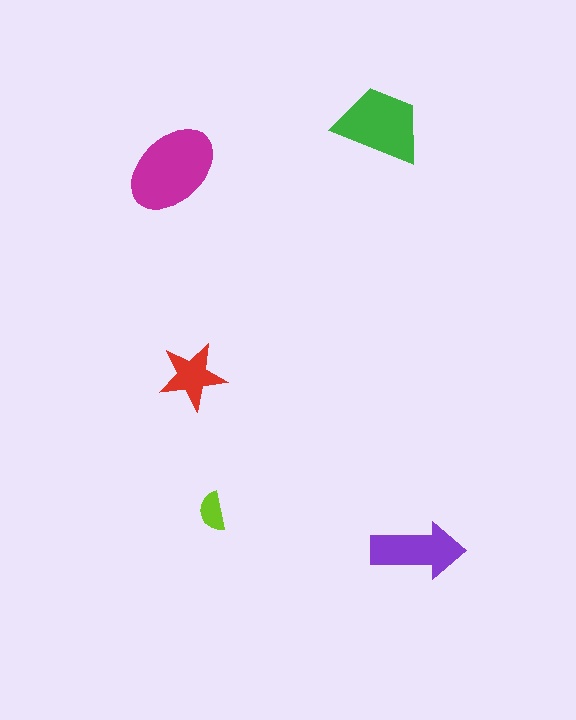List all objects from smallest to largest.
The lime semicircle, the red star, the purple arrow, the green trapezoid, the magenta ellipse.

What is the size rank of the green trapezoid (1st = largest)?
2nd.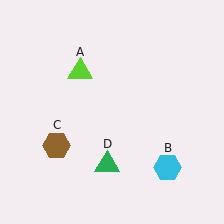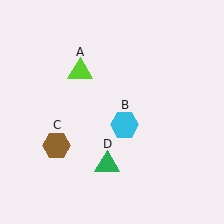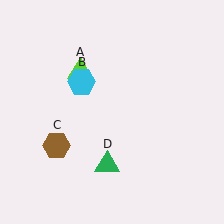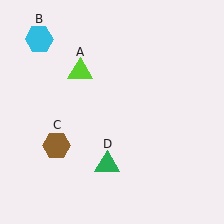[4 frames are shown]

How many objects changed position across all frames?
1 object changed position: cyan hexagon (object B).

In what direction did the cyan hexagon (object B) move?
The cyan hexagon (object B) moved up and to the left.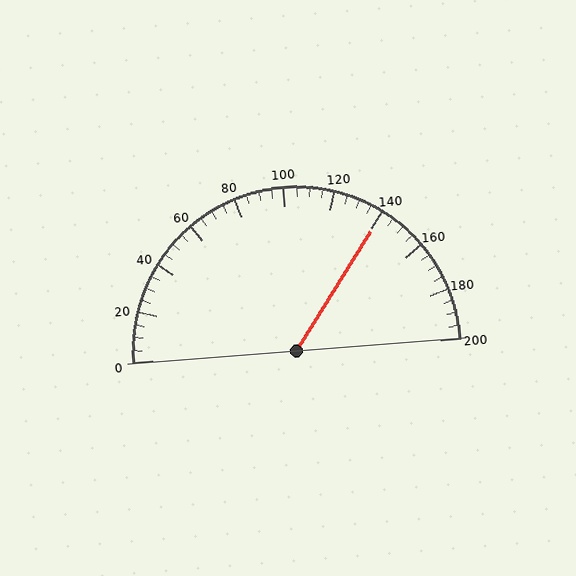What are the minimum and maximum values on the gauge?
The gauge ranges from 0 to 200.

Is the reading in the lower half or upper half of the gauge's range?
The reading is in the upper half of the range (0 to 200).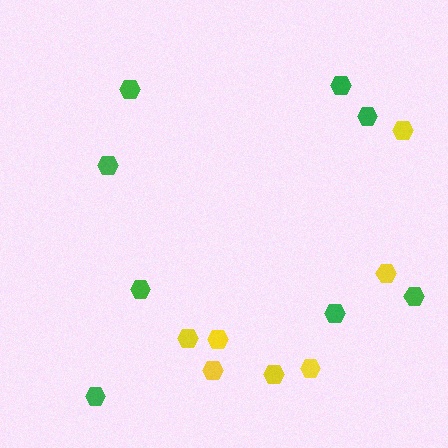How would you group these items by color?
There are 2 groups: one group of green hexagons (8) and one group of yellow hexagons (7).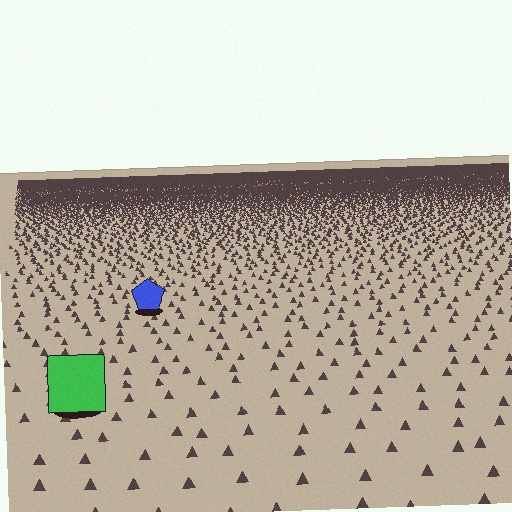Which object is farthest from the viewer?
The blue pentagon is farthest from the viewer. It appears smaller and the ground texture around it is denser.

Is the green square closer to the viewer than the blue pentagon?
Yes. The green square is closer — you can tell from the texture gradient: the ground texture is coarser near it.